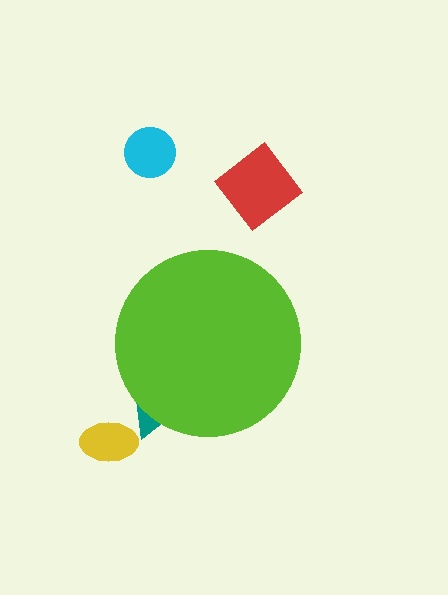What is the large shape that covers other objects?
A lime circle.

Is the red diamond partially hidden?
No, the red diamond is fully visible.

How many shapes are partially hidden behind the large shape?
1 shape is partially hidden.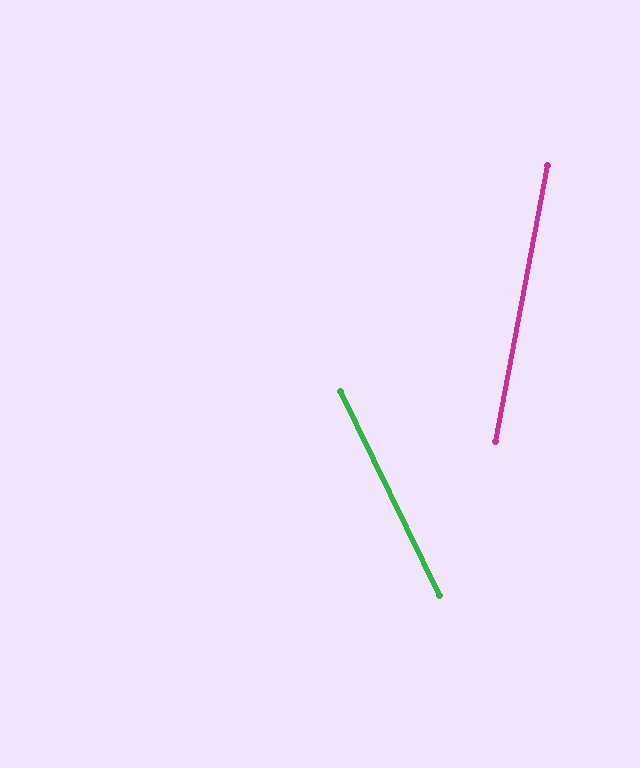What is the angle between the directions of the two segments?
Approximately 37 degrees.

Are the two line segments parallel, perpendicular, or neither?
Neither parallel nor perpendicular — they differ by about 37°.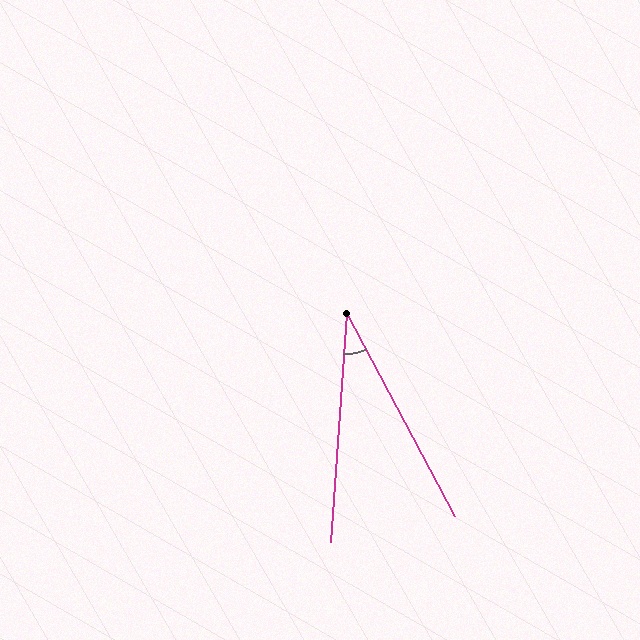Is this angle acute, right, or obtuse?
It is acute.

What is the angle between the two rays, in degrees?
Approximately 32 degrees.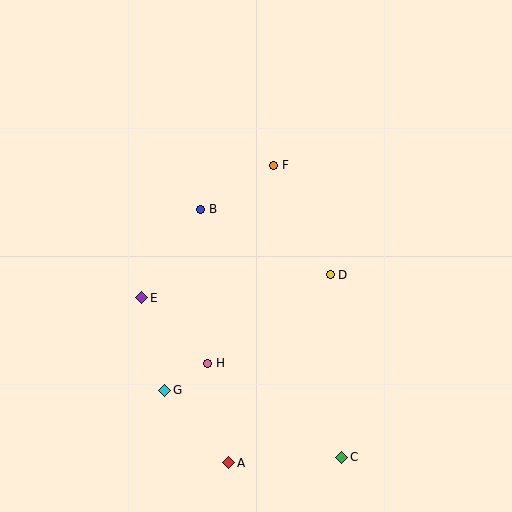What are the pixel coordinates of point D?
Point D is at (330, 275).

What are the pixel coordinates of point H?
Point H is at (208, 363).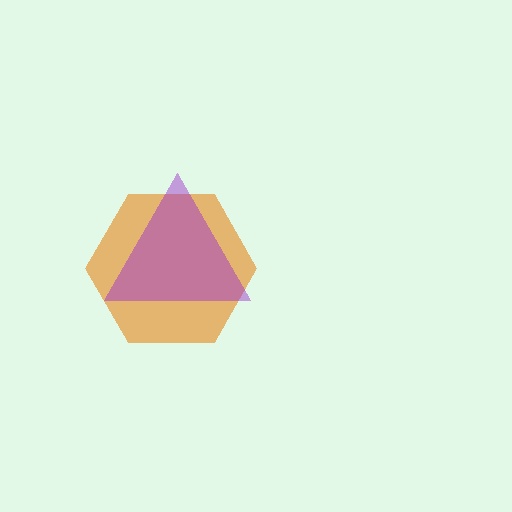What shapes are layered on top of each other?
The layered shapes are: an orange hexagon, a purple triangle.